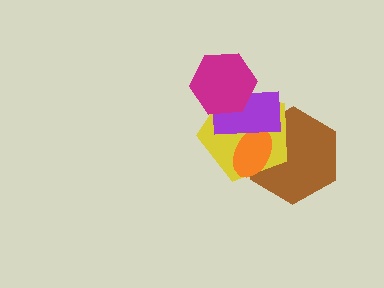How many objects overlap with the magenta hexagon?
2 objects overlap with the magenta hexagon.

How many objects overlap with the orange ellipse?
3 objects overlap with the orange ellipse.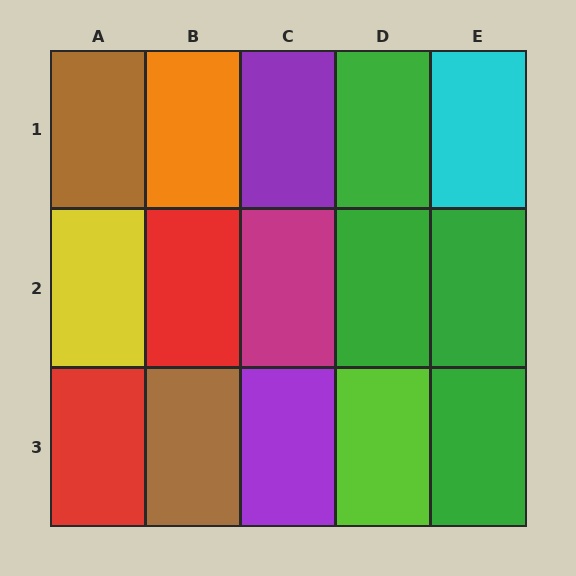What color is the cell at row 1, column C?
Purple.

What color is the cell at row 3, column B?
Brown.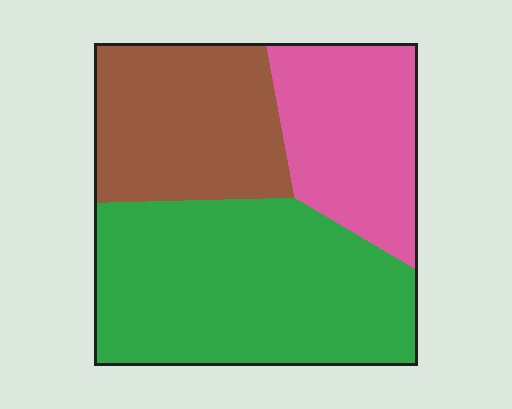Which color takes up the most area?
Green, at roughly 45%.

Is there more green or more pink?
Green.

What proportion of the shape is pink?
Pink takes up about one quarter (1/4) of the shape.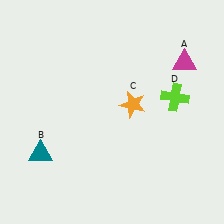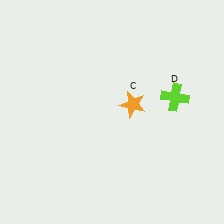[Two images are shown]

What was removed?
The teal triangle (B), the magenta triangle (A) were removed in Image 2.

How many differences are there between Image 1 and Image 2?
There are 2 differences between the two images.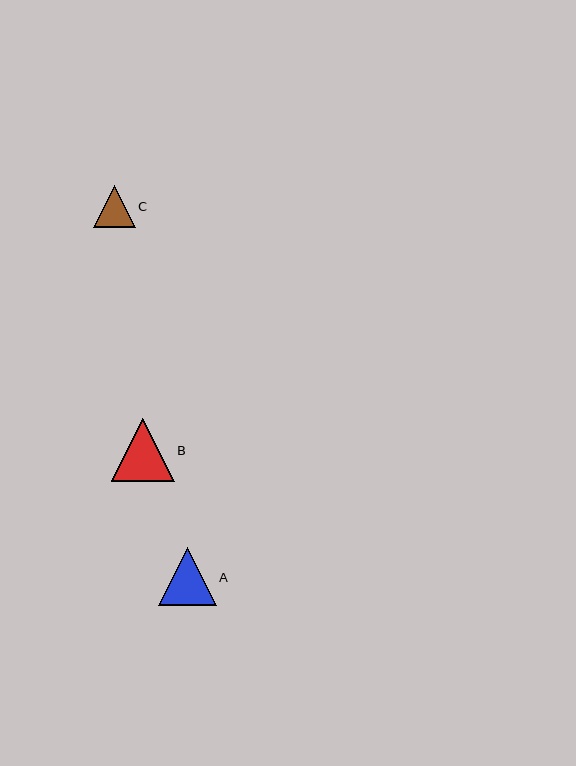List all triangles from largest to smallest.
From largest to smallest: B, A, C.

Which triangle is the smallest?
Triangle C is the smallest with a size of approximately 42 pixels.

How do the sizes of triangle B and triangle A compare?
Triangle B and triangle A are approximately the same size.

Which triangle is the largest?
Triangle B is the largest with a size of approximately 62 pixels.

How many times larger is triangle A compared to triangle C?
Triangle A is approximately 1.4 times the size of triangle C.